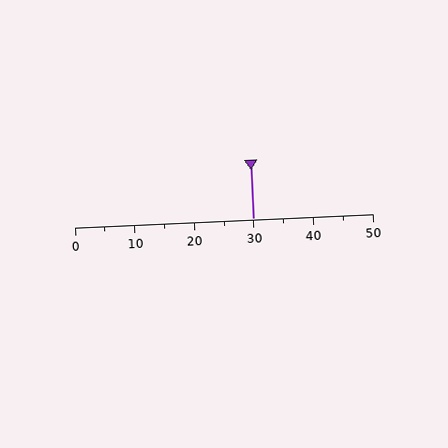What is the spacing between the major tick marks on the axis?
The major ticks are spaced 10 apart.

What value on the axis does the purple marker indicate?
The marker indicates approximately 30.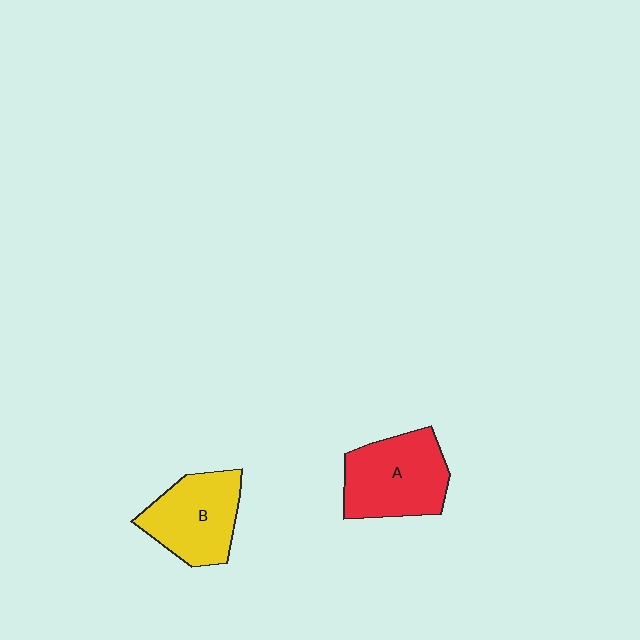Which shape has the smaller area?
Shape B (yellow).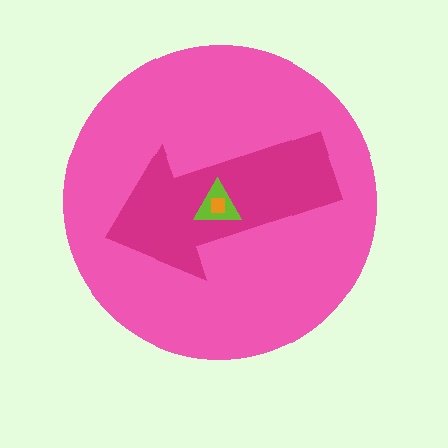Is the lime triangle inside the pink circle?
Yes.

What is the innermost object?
The orange square.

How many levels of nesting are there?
4.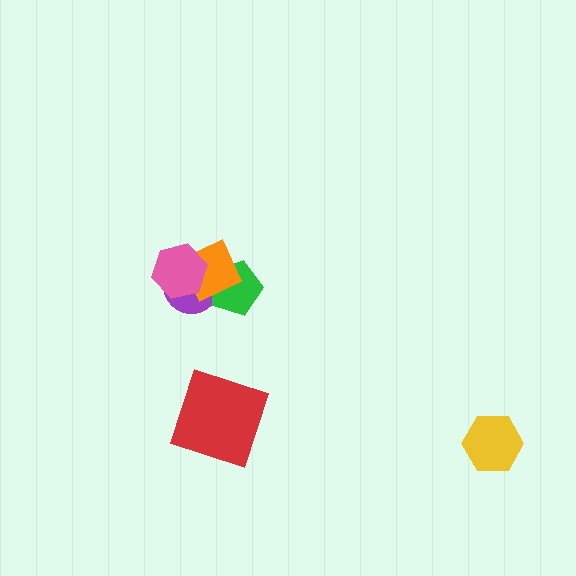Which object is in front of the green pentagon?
The orange diamond is in front of the green pentagon.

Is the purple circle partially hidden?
Yes, it is partially covered by another shape.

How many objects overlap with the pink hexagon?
2 objects overlap with the pink hexagon.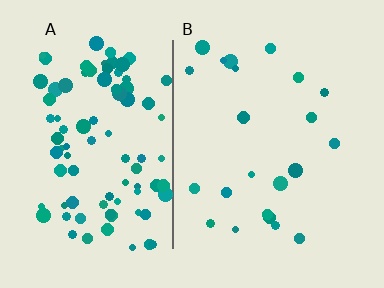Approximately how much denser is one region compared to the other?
Approximately 3.9× — region A over region B.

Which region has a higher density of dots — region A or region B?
A (the left).